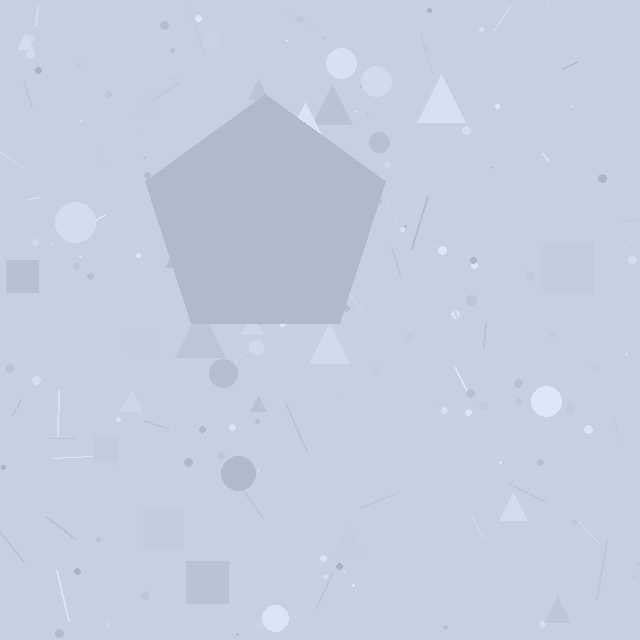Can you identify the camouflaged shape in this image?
The camouflaged shape is a pentagon.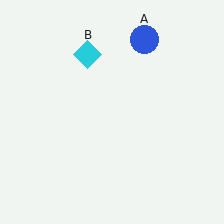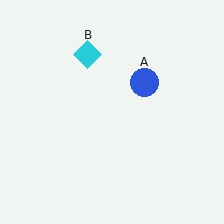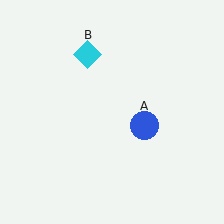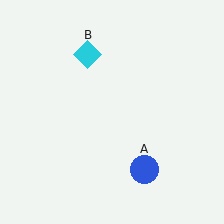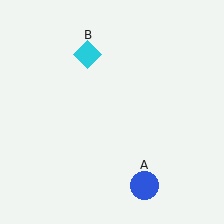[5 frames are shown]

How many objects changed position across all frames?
1 object changed position: blue circle (object A).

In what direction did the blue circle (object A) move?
The blue circle (object A) moved down.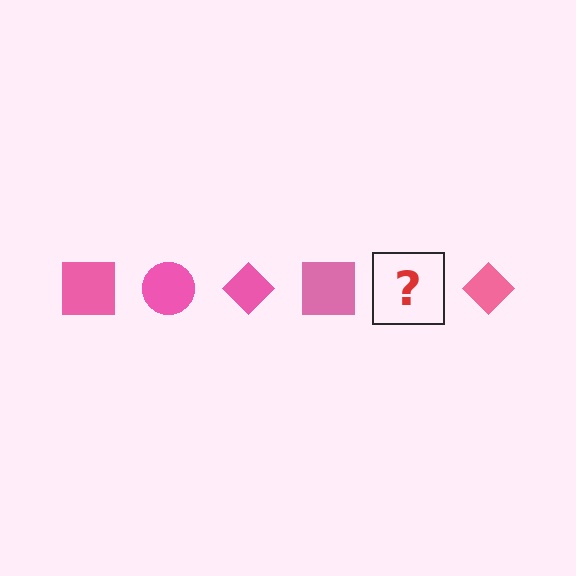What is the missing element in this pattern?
The missing element is a pink circle.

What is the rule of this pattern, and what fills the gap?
The rule is that the pattern cycles through square, circle, diamond shapes in pink. The gap should be filled with a pink circle.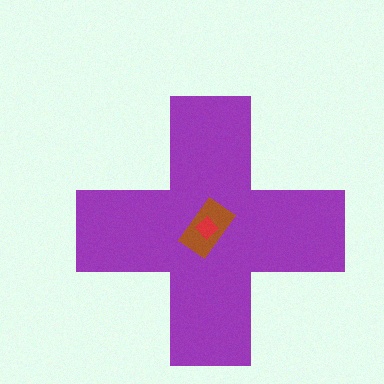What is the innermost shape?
The red diamond.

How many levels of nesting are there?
3.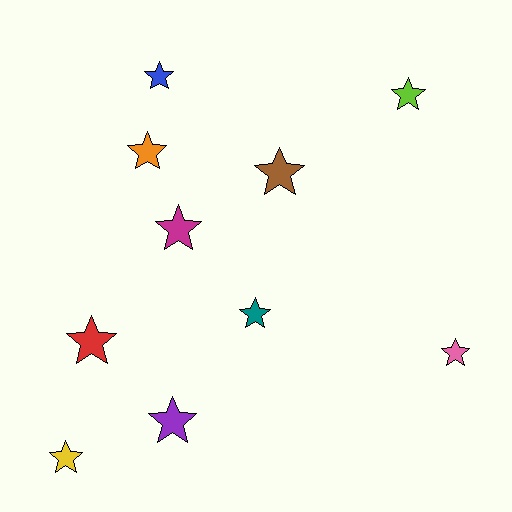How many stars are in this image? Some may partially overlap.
There are 10 stars.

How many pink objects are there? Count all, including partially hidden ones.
There is 1 pink object.